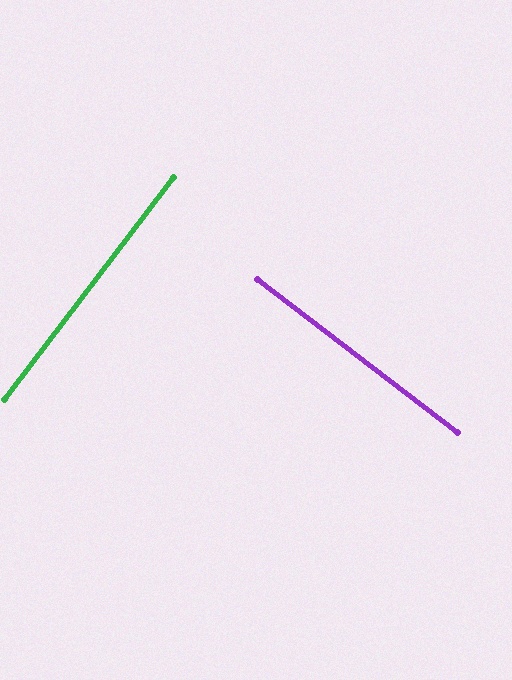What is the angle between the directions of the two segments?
Approximately 90 degrees.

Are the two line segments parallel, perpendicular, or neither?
Perpendicular — they meet at approximately 90°.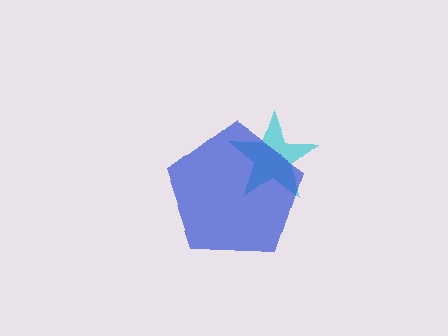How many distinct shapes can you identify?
There are 2 distinct shapes: a cyan star, a blue pentagon.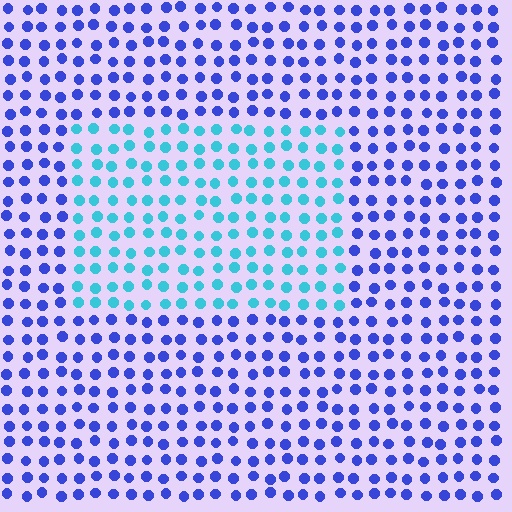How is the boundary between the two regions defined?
The boundary is defined purely by a slight shift in hue (about 48 degrees). Spacing, size, and orientation are identical on both sides.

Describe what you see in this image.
The image is filled with small blue elements in a uniform arrangement. A rectangle-shaped region is visible where the elements are tinted to a slightly different hue, forming a subtle color boundary.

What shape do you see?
I see a rectangle.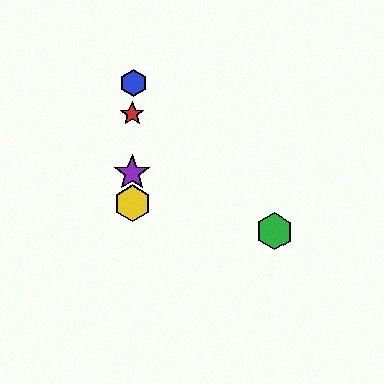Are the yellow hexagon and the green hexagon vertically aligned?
No, the yellow hexagon is at x≈132 and the green hexagon is at x≈275.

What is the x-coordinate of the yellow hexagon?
The yellow hexagon is at x≈132.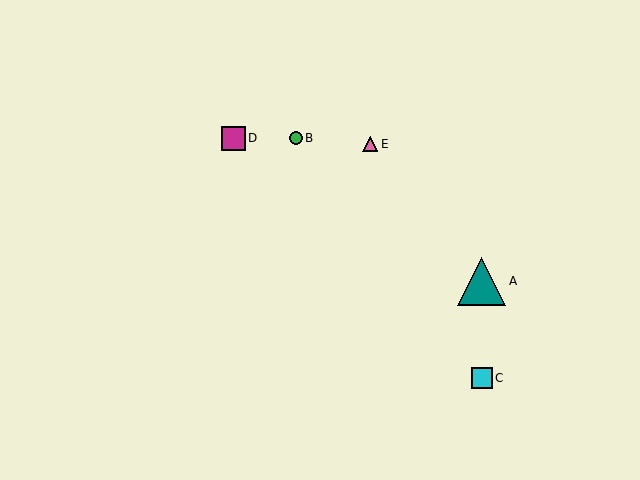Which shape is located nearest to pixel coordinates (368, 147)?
The pink triangle (labeled E) at (370, 144) is nearest to that location.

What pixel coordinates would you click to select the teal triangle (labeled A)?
Click at (481, 282) to select the teal triangle A.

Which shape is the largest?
The teal triangle (labeled A) is the largest.